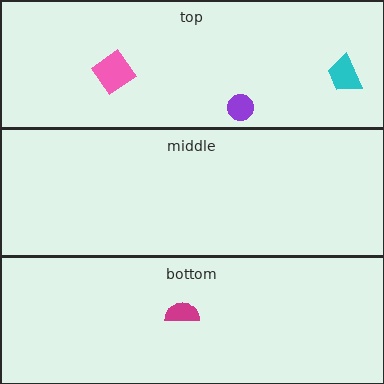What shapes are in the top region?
The purple circle, the cyan trapezoid, the pink diamond.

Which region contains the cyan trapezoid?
The top region.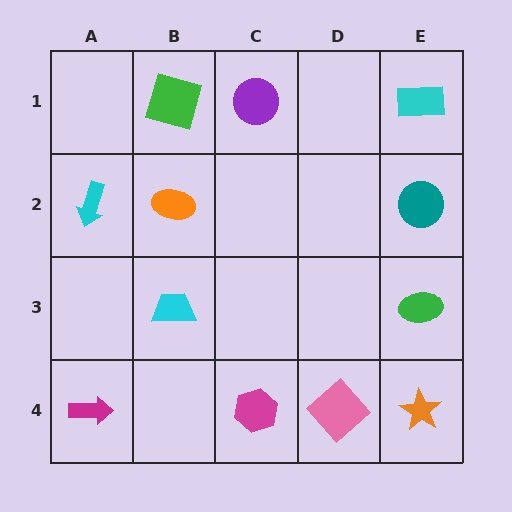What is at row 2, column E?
A teal circle.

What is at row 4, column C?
A magenta hexagon.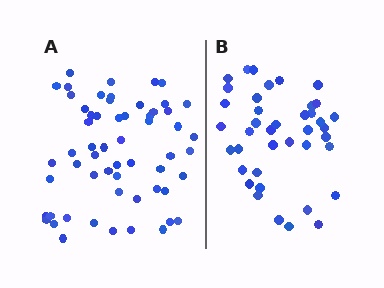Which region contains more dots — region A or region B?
Region A (the left region) has more dots.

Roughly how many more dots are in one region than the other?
Region A has approximately 20 more dots than region B.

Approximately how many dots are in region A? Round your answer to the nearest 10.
About 60 dots. (The exact count is 58, which rounds to 60.)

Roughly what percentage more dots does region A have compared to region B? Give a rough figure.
About 45% more.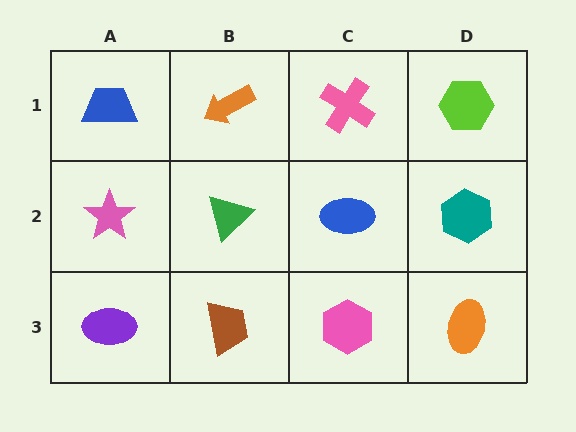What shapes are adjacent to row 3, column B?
A green triangle (row 2, column B), a purple ellipse (row 3, column A), a pink hexagon (row 3, column C).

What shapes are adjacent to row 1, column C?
A blue ellipse (row 2, column C), an orange arrow (row 1, column B), a lime hexagon (row 1, column D).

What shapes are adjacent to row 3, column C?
A blue ellipse (row 2, column C), a brown trapezoid (row 3, column B), an orange ellipse (row 3, column D).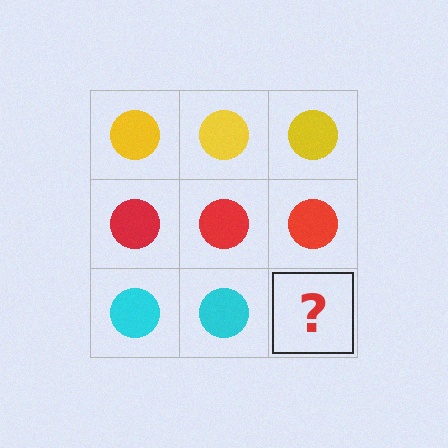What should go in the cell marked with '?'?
The missing cell should contain a cyan circle.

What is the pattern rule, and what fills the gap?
The rule is that each row has a consistent color. The gap should be filled with a cyan circle.